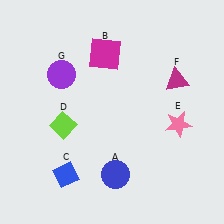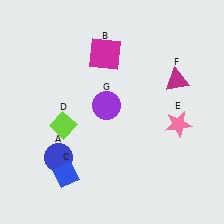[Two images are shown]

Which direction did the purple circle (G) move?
The purple circle (G) moved right.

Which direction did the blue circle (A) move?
The blue circle (A) moved left.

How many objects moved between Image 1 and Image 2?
2 objects moved between the two images.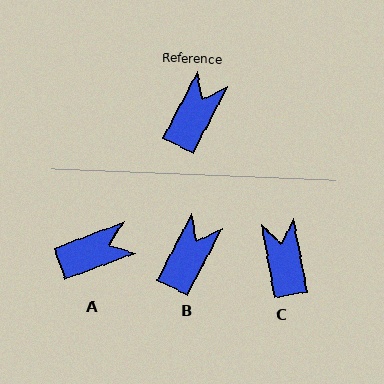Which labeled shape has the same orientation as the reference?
B.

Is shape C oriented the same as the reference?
No, it is off by about 38 degrees.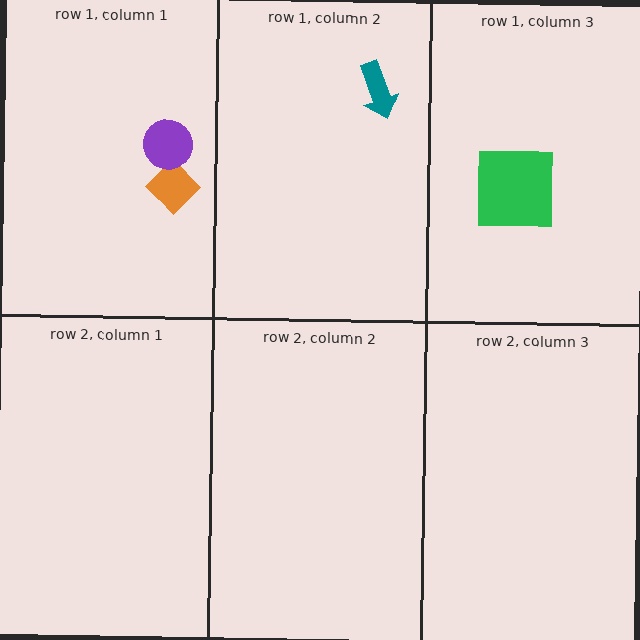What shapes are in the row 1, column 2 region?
The teal arrow.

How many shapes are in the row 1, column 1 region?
2.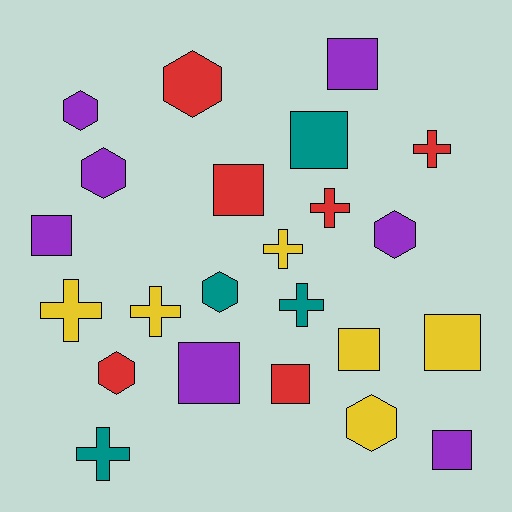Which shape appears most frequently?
Square, with 9 objects.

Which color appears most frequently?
Purple, with 7 objects.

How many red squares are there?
There are 2 red squares.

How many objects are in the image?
There are 23 objects.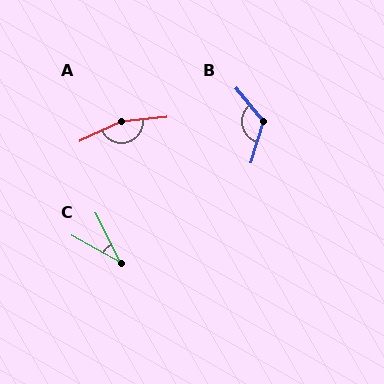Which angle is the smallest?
C, at approximately 34 degrees.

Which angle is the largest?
A, at approximately 161 degrees.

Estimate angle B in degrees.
Approximately 124 degrees.